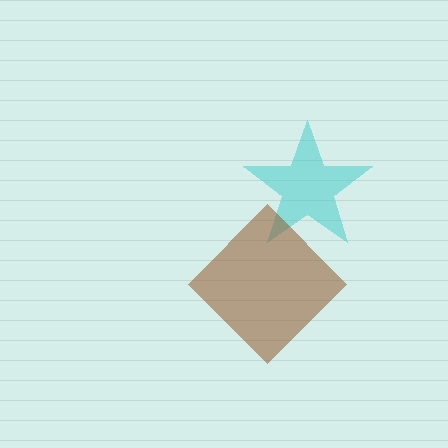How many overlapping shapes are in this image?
There are 2 overlapping shapes in the image.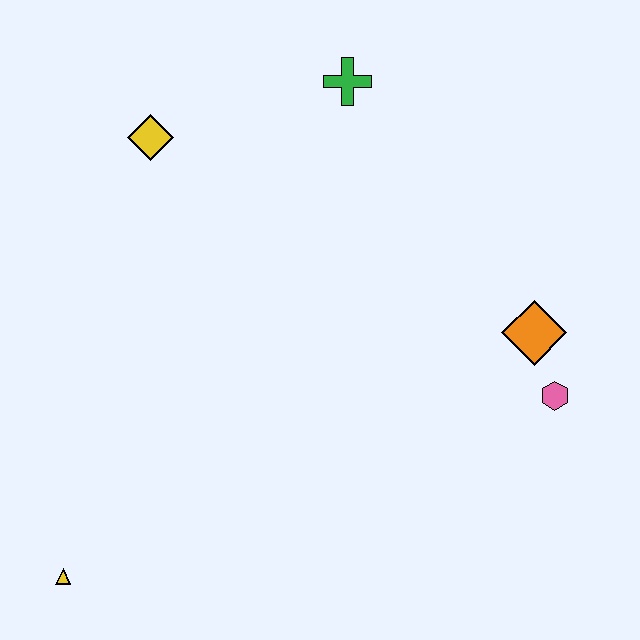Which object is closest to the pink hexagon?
The orange diamond is closest to the pink hexagon.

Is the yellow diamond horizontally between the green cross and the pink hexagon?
No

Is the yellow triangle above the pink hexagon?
No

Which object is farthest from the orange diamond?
The yellow triangle is farthest from the orange diamond.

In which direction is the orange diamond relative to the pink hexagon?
The orange diamond is above the pink hexagon.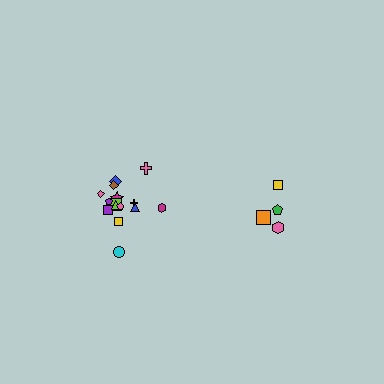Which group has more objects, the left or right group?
The left group.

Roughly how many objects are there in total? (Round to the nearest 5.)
Roughly 20 objects in total.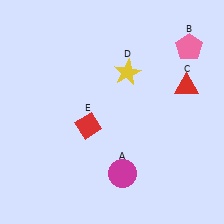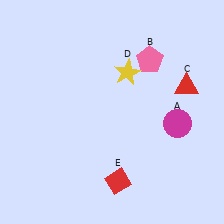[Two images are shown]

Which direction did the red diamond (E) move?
The red diamond (E) moved down.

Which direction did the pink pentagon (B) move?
The pink pentagon (B) moved left.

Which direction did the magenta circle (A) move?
The magenta circle (A) moved right.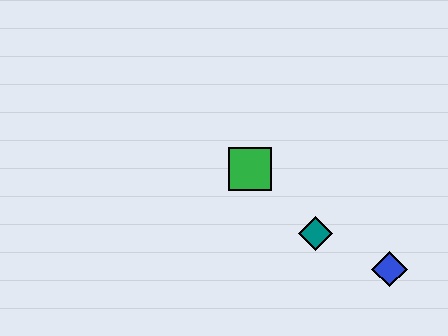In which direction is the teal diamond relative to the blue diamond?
The teal diamond is to the left of the blue diamond.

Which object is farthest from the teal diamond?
The green square is farthest from the teal diamond.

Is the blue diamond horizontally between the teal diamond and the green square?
No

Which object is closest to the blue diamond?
The teal diamond is closest to the blue diamond.